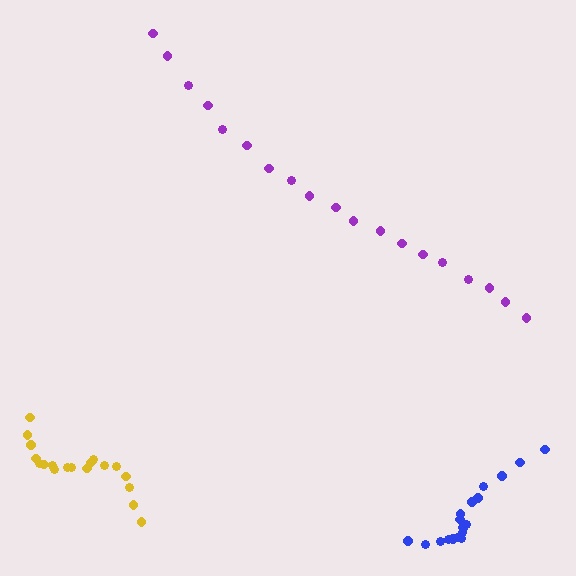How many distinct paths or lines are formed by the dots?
There are 3 distinct paths.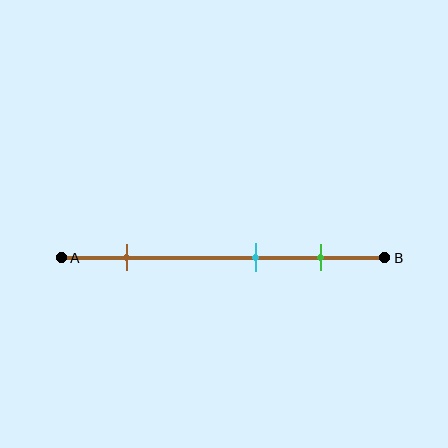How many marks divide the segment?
There are 3 marks dividing the segment.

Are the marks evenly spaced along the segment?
No, the marks are not evenly spaced.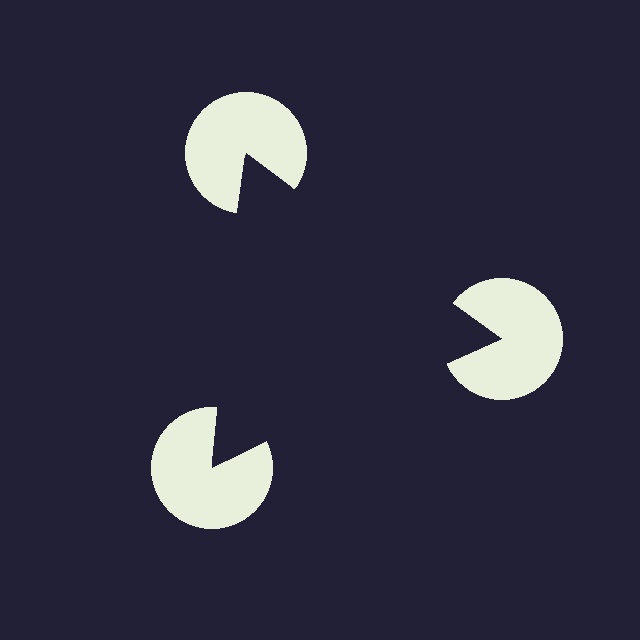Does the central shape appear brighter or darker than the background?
It typically appears slightly darker than the background, even though no actual brightness change is drawn.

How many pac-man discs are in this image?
There are 3 — one at each vertex of the illusory triangle.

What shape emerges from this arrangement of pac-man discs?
An illusory triangle — its edges are inferred from the aligned wedge cuts in the pac-man discs, not physically drawn.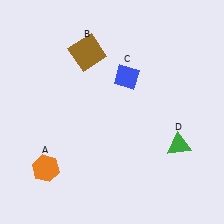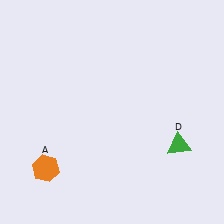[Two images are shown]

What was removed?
The brown square (B), the blue diamond (C) were removed in Image 2.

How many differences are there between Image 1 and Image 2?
There are 2 differences between the two images.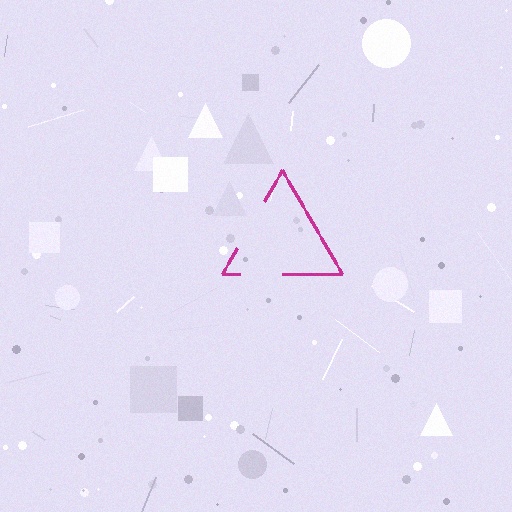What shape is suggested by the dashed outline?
The dashed outline suggests a triangle.